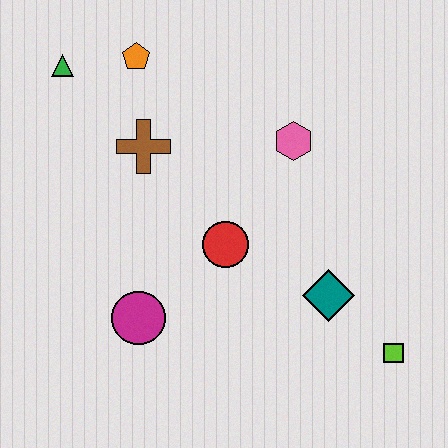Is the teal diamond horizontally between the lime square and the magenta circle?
Yes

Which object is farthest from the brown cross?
The lime square is farthest from the brown cross.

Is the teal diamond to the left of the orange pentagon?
No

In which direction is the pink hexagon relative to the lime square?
The pink hexagon is above the lime square.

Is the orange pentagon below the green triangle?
No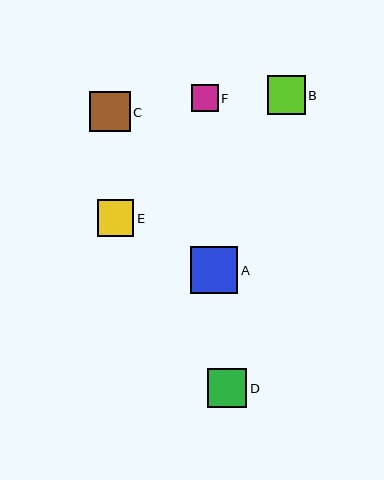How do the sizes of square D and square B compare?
Square D and square B are approximately the same size.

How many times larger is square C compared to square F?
Square C is approximately 1.5 times the size of square F.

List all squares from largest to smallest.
From largest to smallest: A, C, D, B, E, F.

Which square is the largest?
Square A is the largest with a size of approximately 47 pixels.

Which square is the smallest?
Square F is the smallest with a size of approximately 27 pixels.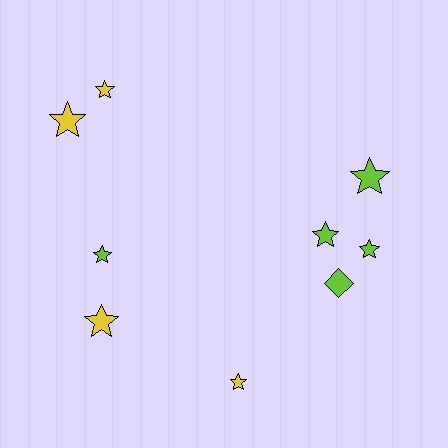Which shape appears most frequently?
Star, with 8 objects.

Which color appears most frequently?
Lime, with 5 objects.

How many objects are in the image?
There are 9 objects.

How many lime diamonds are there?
There is 1 lime diamond.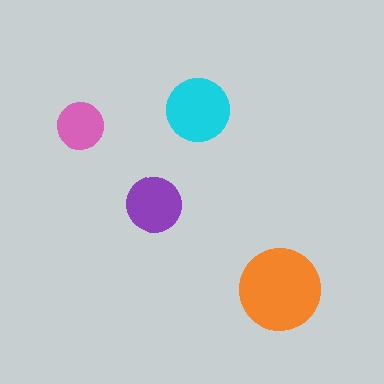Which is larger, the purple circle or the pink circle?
The purple one.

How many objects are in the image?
There are 4 objects in the image.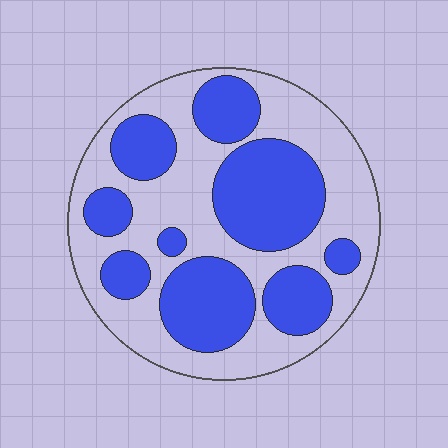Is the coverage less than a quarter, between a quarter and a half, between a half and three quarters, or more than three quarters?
Between a quarter and a half.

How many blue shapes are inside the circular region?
9.